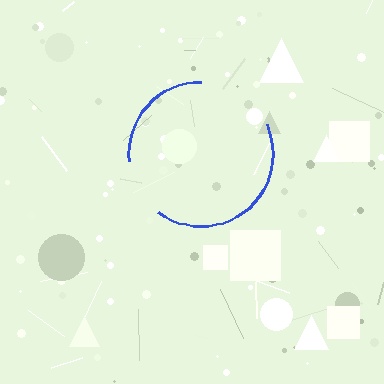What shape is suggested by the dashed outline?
The dashed outline suggests a circle.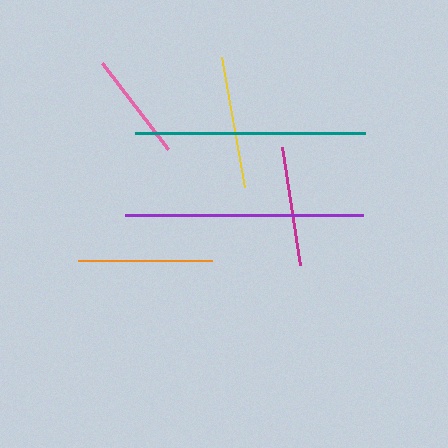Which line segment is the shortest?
The pink line is the shortest at approximately 108 pixels.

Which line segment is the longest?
The purple line is the longest at approximately 237 pixels.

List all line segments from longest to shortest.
From longest to shortest: purple, teal, orange, yellow, magenta, pink.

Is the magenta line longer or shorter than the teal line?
The teal line is longer than the magenta line.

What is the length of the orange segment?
The orange segment is approximately 134 pixels long.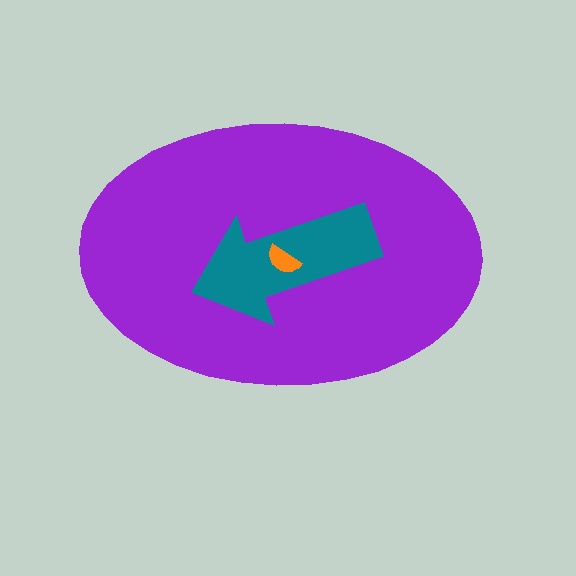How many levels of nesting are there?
3.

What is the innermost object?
The orange semicircle.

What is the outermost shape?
The purple ellipse.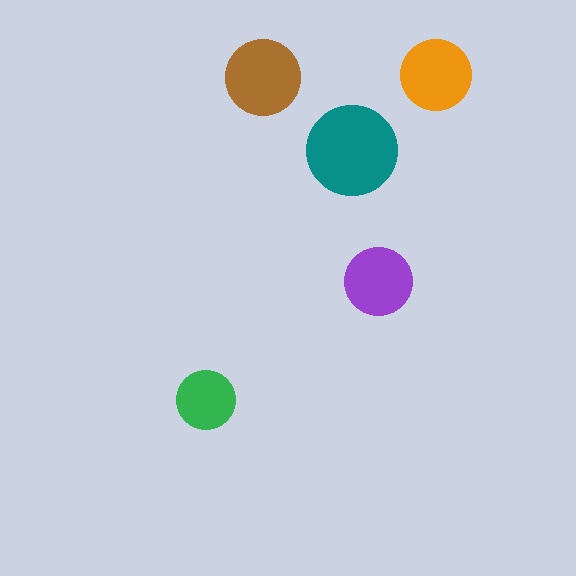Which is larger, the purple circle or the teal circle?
The teal one.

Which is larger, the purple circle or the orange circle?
The orange one.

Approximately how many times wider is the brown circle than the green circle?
About 1.5 times wider.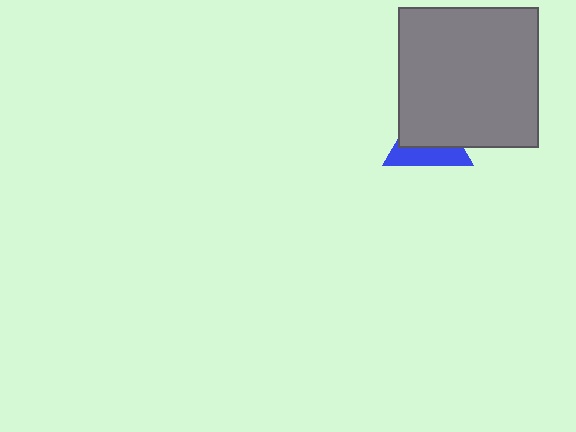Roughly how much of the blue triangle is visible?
A small part of it is visible (roughly 41%).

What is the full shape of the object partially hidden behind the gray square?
The partially hidden object is a blue triangle.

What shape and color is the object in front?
The object in front is a gray square.